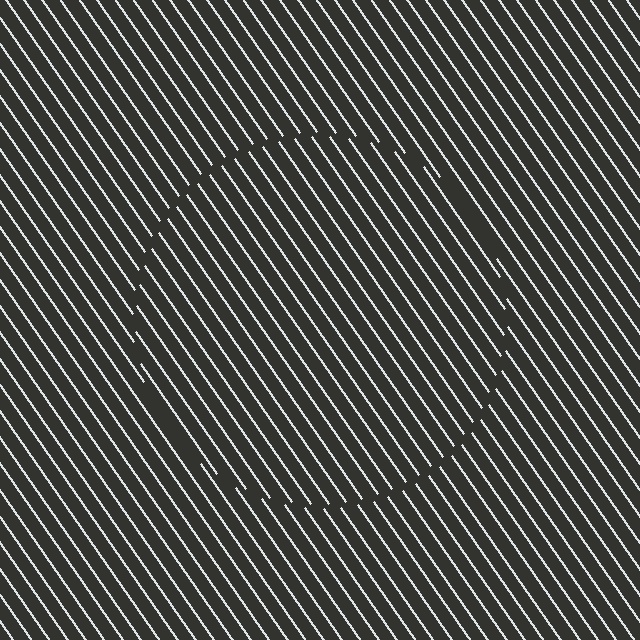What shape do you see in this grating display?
An illusory circle. The interior of the shape contains the same grating, shifted by half a period — the contour is defined by the phase discontinuity where line-ends from the inner and outer gratings abut.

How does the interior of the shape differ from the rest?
The interior of the shape contains the same grating, shifted by half a period — the contour is defined by the phase discontinuity where line-ends from the inner and outer gratings abut.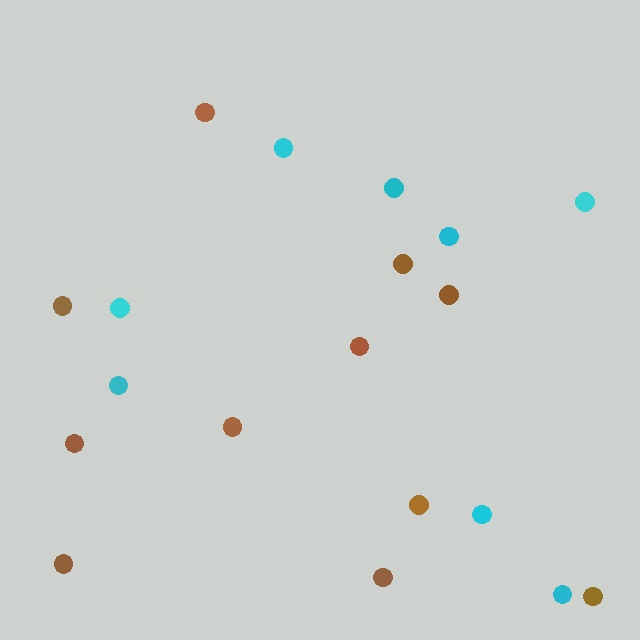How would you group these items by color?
There are 2 groups: one group of brown circles (11) and one group of cyan circles (8).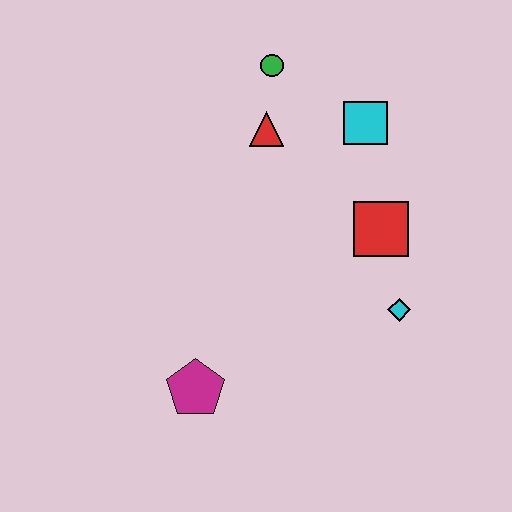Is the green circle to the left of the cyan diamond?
Yes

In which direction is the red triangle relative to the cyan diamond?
The red triangle is above the cyan diamond.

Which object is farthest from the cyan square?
The magenta pentagon is farthest from the cyan square.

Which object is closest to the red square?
The cyan diamond is closest to the red square.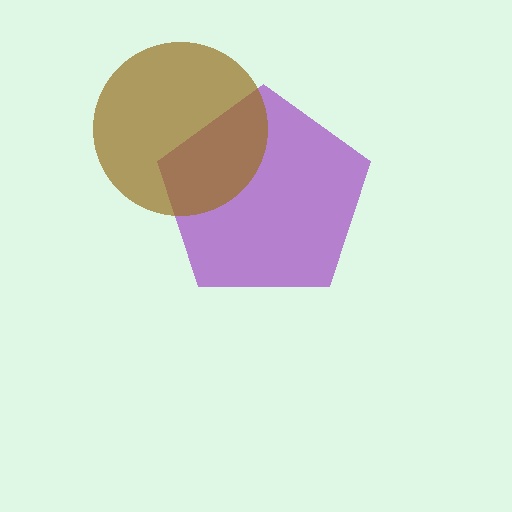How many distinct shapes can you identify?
There are 2 distinct shapes: a purple pentagon, a brown circle.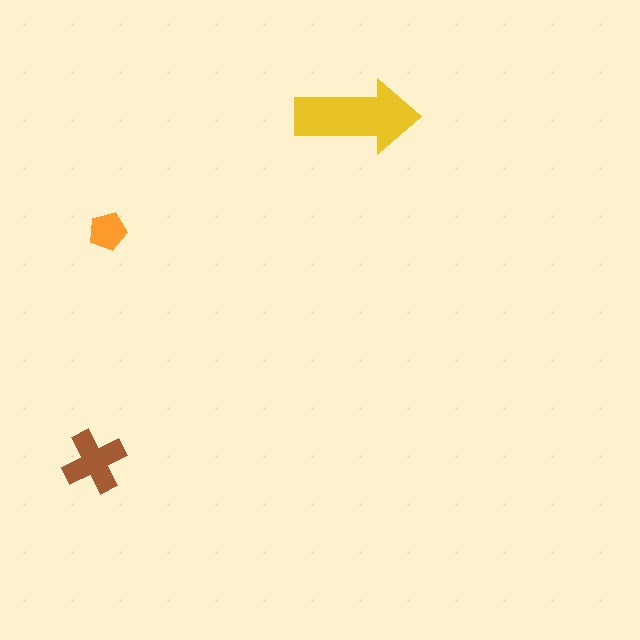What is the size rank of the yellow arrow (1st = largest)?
1st.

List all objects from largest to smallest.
The yellow arrow, the brown cross, the orange pentagon.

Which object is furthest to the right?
The yellow arrow is rightmost.